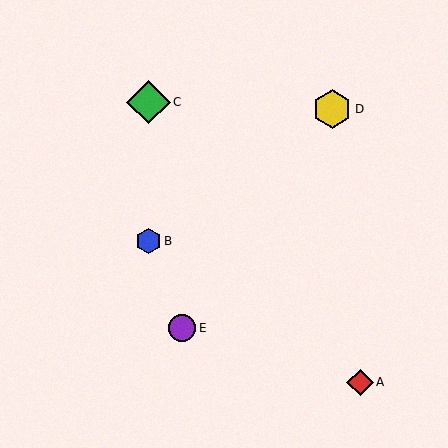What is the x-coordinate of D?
Object D is at x≈332.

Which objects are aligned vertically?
Objects B, C are aligned vertically.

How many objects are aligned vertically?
2 objects (B, C) are aligned vertically.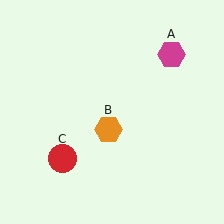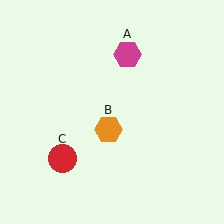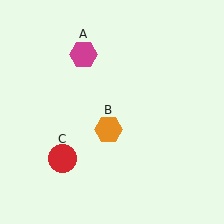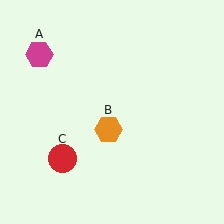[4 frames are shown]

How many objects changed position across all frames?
1 object changed position: magenta hexagon (object A).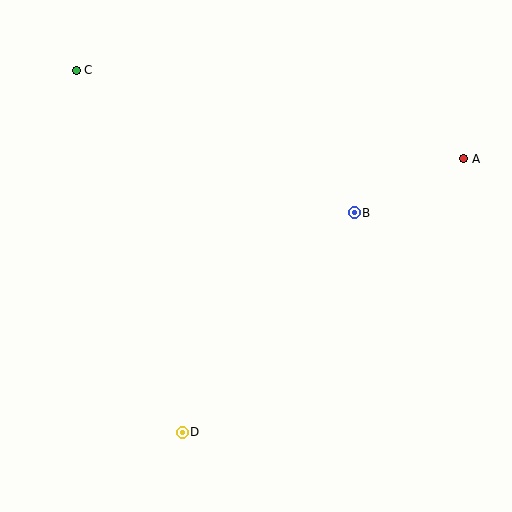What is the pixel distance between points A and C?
The distance between A and C is 397 pixels.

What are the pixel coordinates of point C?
Point C is at (76, 70).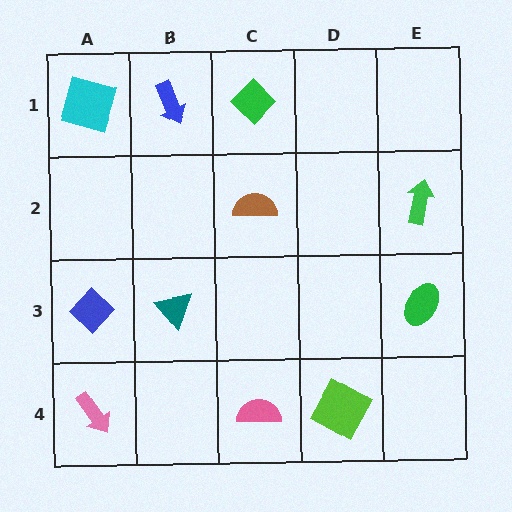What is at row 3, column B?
A teal triangle.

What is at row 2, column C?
A brown semicircle.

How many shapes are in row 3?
3 shapes.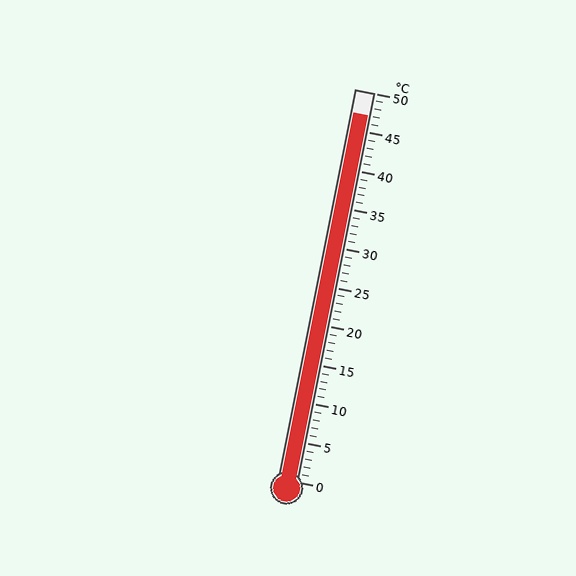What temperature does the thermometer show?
The thermometer shows approximately 47°C.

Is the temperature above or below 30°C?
The temperature is above 30°C.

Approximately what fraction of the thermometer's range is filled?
The thermometer is filled to approximately 95% of its range.